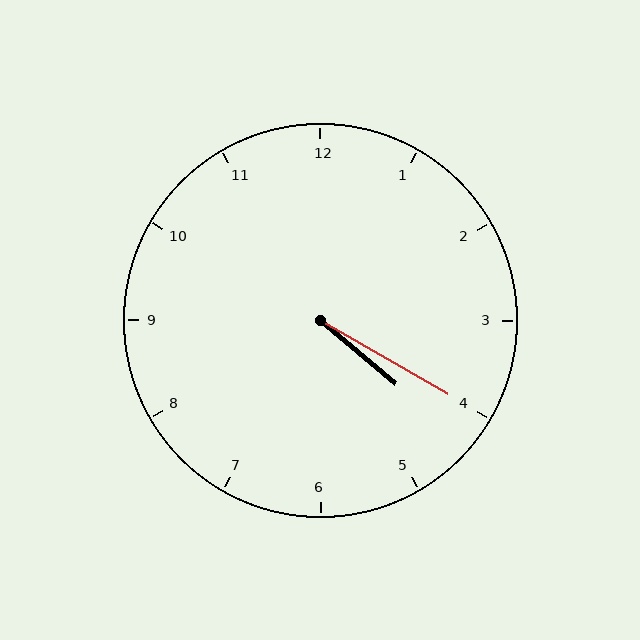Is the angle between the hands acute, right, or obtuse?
It is acute.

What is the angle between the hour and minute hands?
Approximately 10 degrees.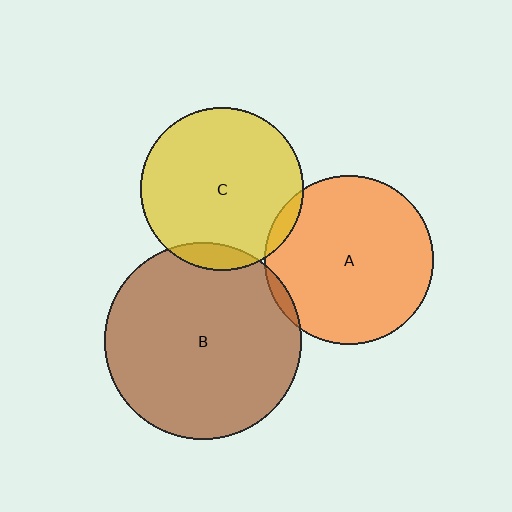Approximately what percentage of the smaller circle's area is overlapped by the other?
Approximately 10%.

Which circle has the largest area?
Circle B (brown).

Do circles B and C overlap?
Yes.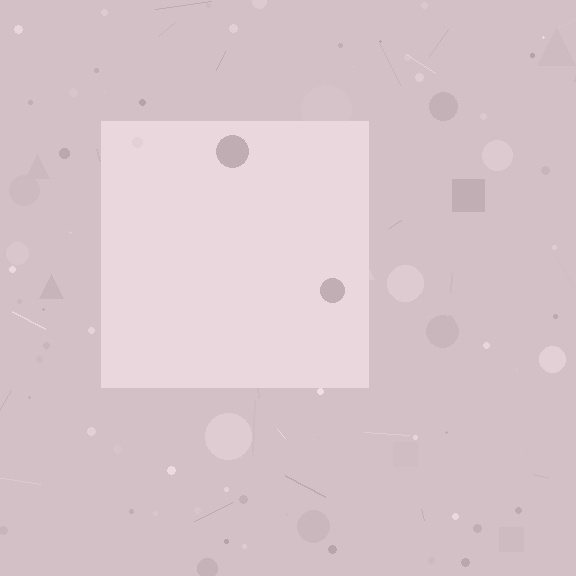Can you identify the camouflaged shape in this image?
The camouflaged shape is a square.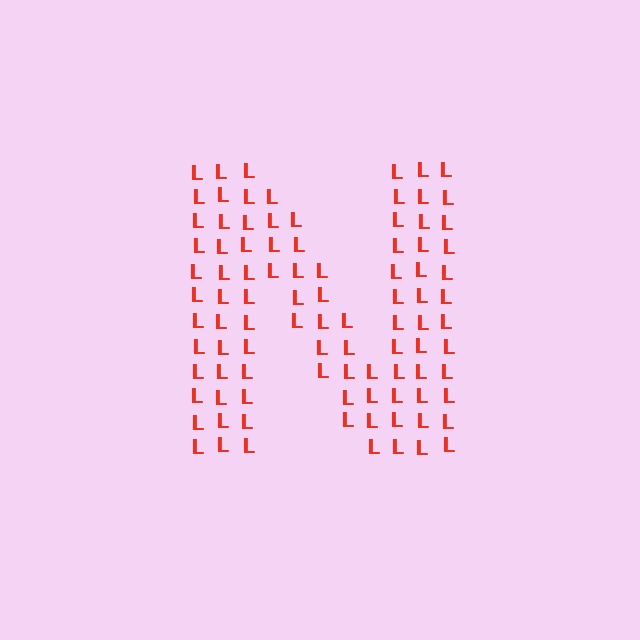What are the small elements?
The small elements are letter L's.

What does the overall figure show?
The overall figure shows the letter N.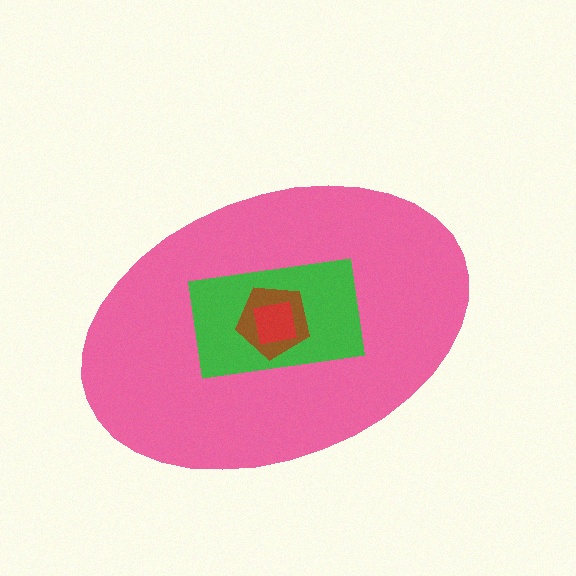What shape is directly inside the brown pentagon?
The red square.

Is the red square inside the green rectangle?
Yes.